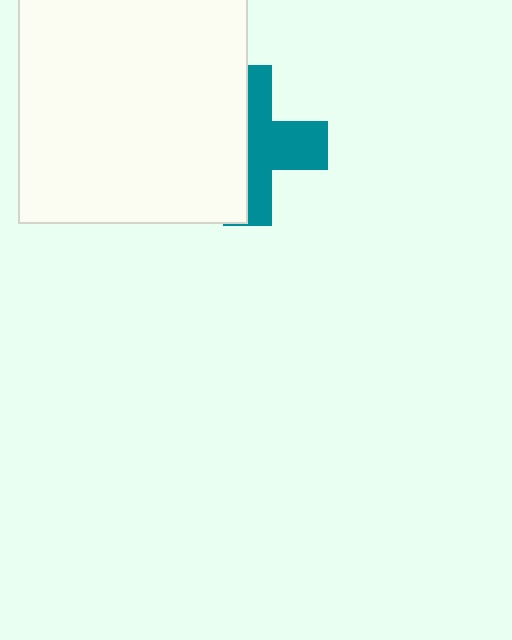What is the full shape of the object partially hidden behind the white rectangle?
The partially hidden object is a teal cross.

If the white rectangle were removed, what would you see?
You would see the complete teal cross.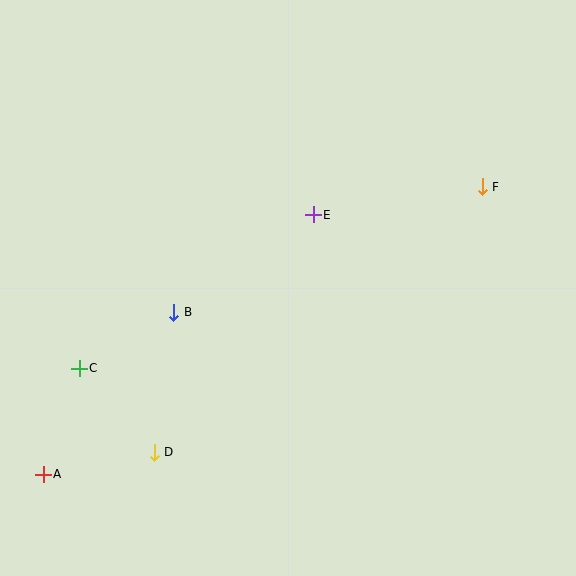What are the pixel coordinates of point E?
Point E is at (313, 215).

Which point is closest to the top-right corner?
Point F is closest to the top-right corner.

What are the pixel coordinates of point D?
Point D is at (154, 452).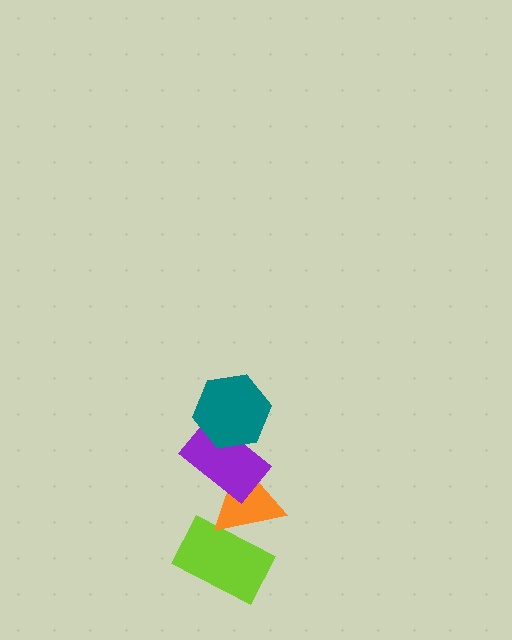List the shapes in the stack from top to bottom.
From top to bottom: the teal hexagon, the purple rectangle, the orange triangle, the lime rectangle.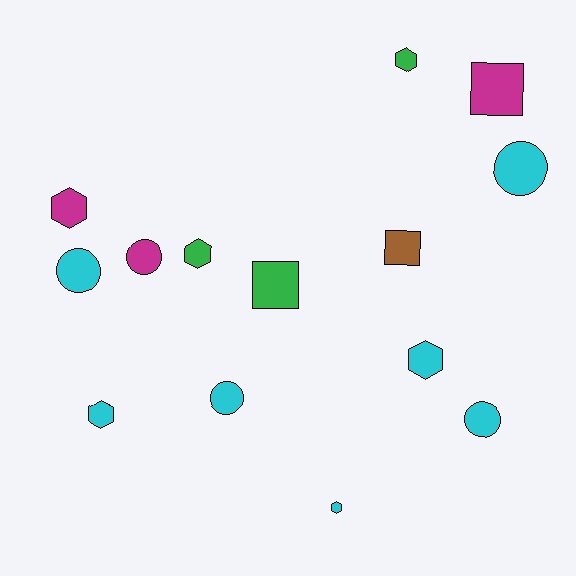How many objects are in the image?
There are 14 objects.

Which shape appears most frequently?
Hexagon, with 6 objects.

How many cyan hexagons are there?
There are 3 cyan hexagons.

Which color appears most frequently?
Cyan, with 7 objects.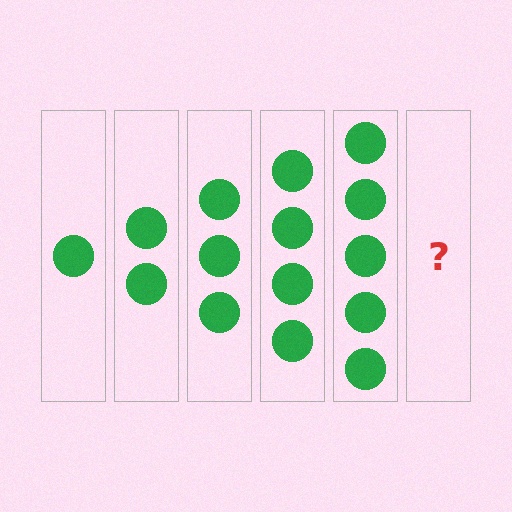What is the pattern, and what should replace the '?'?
The pattern is that each step adds one more circle. The '?' should be 6 circles.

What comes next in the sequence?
The next element should be 6 circles.